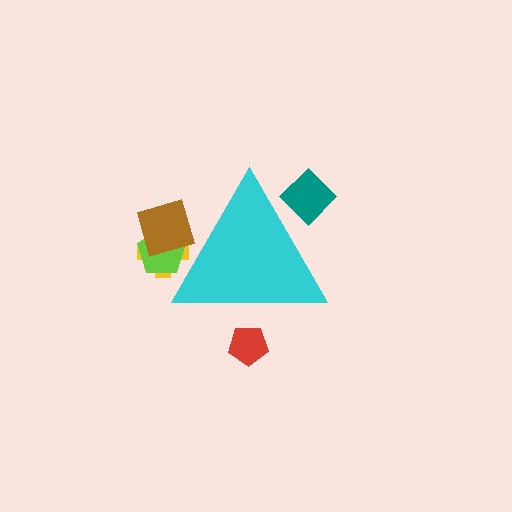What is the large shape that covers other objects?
A cyan triangle.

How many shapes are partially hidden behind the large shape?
5 shapes are partially hidden.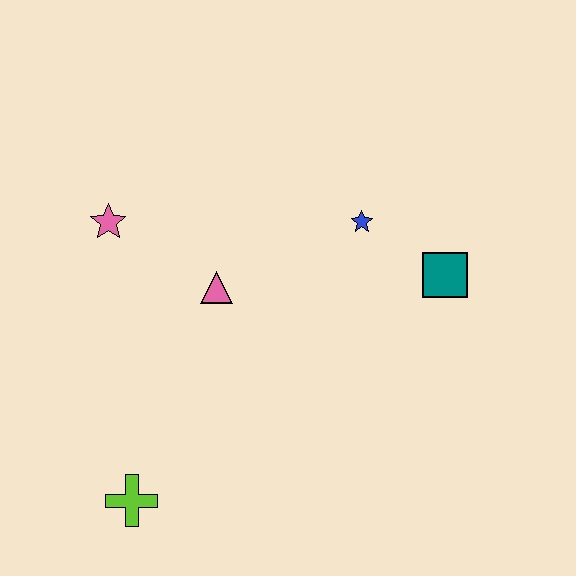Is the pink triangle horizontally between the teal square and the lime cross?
Yes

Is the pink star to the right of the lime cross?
No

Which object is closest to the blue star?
The teal square is closest to the blue star.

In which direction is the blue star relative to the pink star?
The blue star is to the right of the pink star.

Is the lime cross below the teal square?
Yes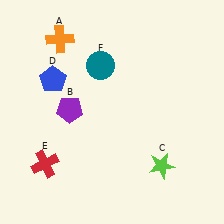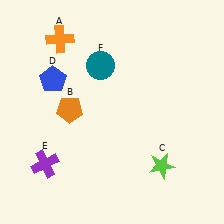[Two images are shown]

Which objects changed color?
B changed from purple to orange. E changed from red to purple.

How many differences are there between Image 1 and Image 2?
There are 2 differences between the two images.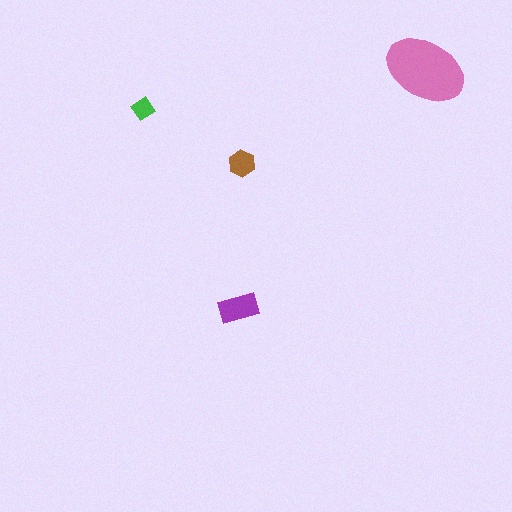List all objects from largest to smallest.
The pink ellipse, the purple rectangle, the brown hexagon, the green diamond.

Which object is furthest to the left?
The green diamond is leftmost.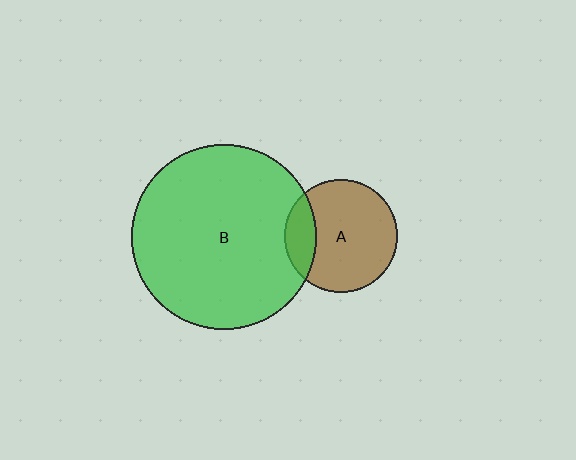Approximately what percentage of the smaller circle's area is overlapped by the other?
Approximately 20%.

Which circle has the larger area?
Circle B (green).